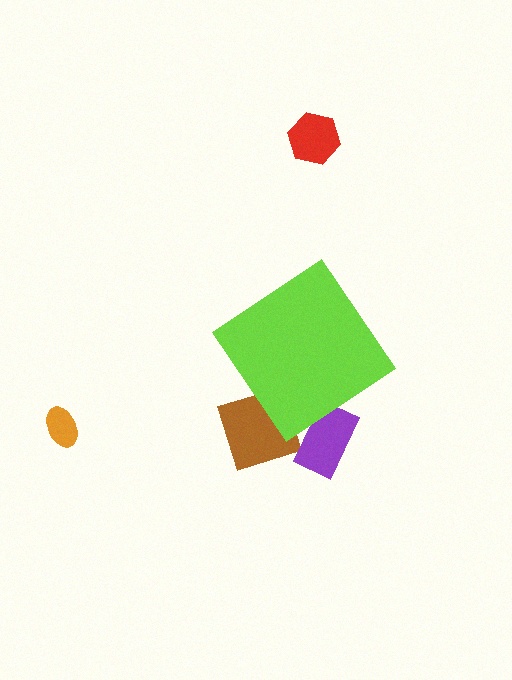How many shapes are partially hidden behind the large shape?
2 shapes are partially hidden.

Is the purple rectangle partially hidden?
Yes, the purple rectangle is partially hidden behind the lime diamond.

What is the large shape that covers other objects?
A lime diamond.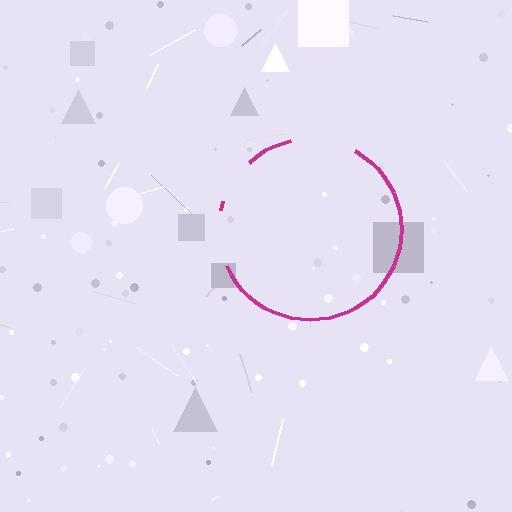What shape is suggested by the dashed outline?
The dashed outline suggests a circle.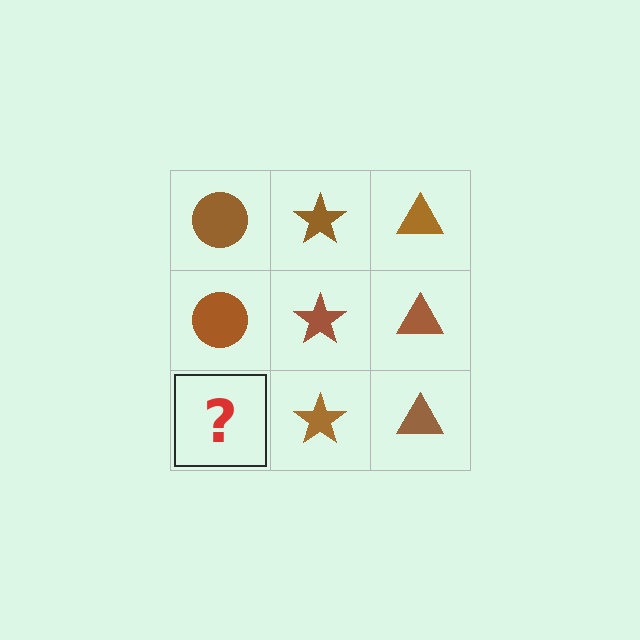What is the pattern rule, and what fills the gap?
The rule is that each column has a consistent shape. The gap should be filled with a brown circle.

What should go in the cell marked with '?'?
The missing cell should contain a brown circle.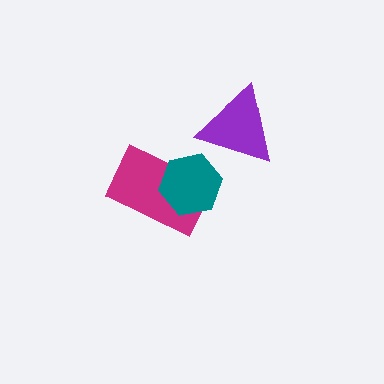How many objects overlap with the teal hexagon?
1 object overlaps with the teal hexagon.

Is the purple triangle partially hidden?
No, no other shape covers it.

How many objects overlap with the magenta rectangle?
1 object overlaps with the magenta rectangle.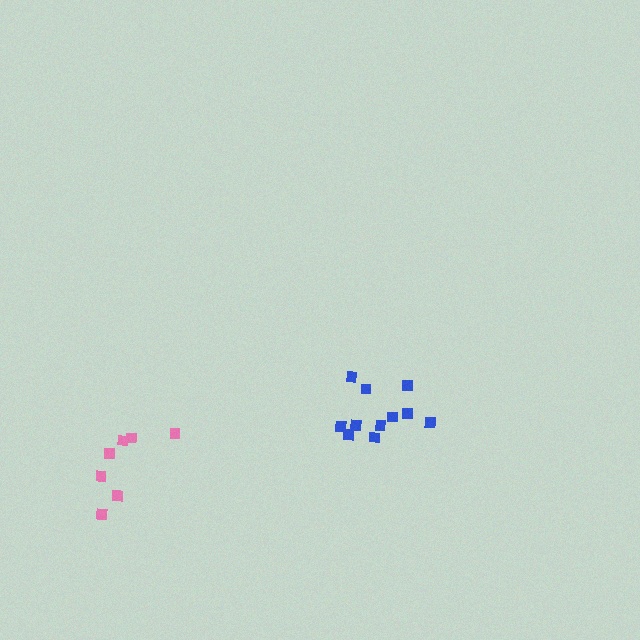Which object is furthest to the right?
The blue cluster is rightmost.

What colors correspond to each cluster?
The clusters are colored: pink, blue.